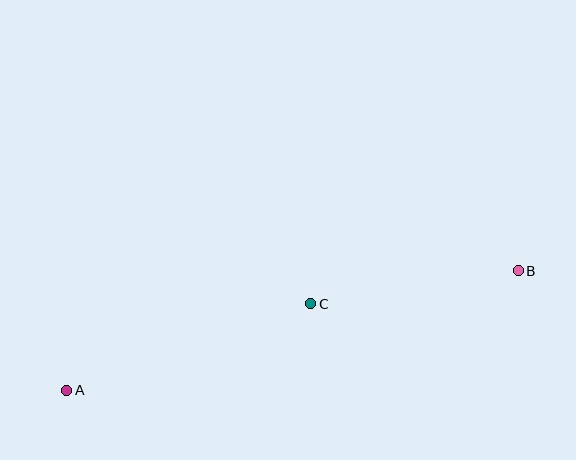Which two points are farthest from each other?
Points A and B are farthest from each other.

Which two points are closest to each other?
Points B and C are closest to each other.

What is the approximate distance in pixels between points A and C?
The distance between A and C is approximately 259 pixels.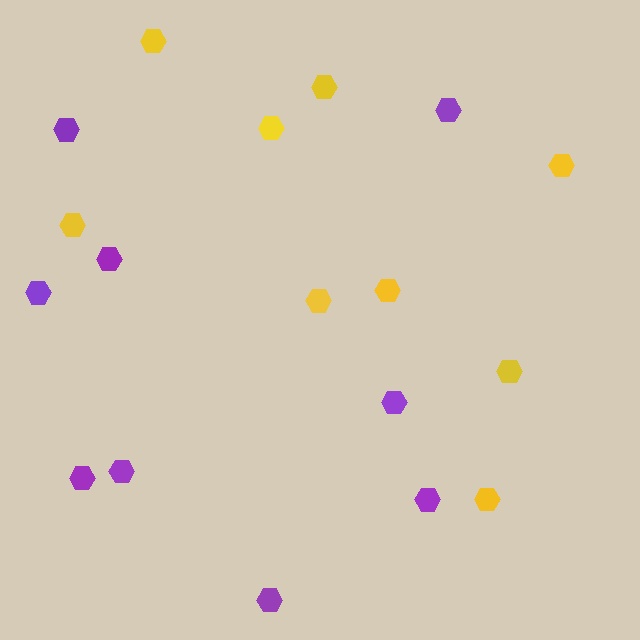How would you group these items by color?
There are 2 groups: one group of yellow hexagons (9) and one group of purple hexagons (9).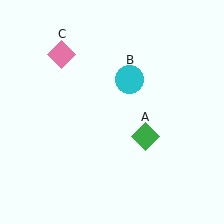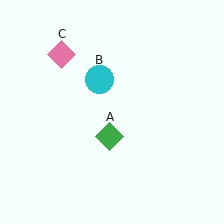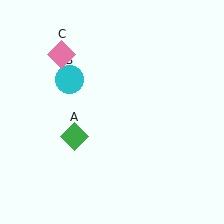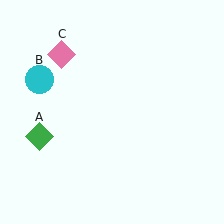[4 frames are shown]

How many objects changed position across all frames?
2 objects changed position: green diamond (object A), cyan circle (object B).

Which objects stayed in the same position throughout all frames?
Pink diamond (object C) remained stationary.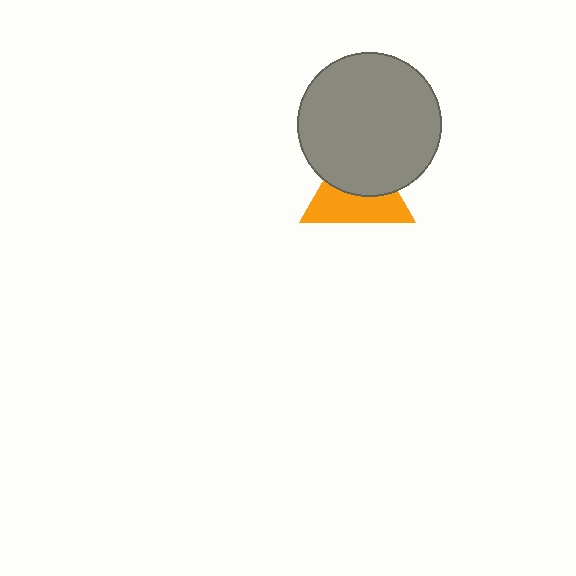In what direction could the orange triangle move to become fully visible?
The orange triangle could move down. That would shift it out from behind the gray circle entirely.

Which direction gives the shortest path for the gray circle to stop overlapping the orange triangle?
Moving up gives the shortest separation.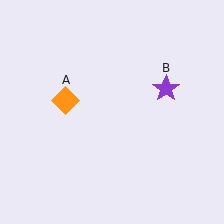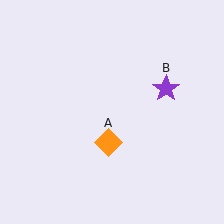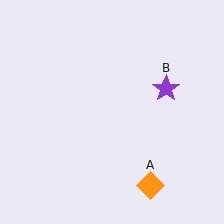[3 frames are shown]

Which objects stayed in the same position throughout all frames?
Purple star (object B) remained stationary.